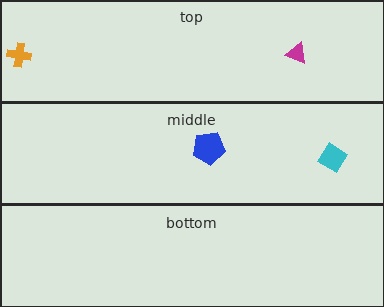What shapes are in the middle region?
The blue pentagon, the cyan diamond.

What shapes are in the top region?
The orange cross, the magenta triangle.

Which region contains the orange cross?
The top region.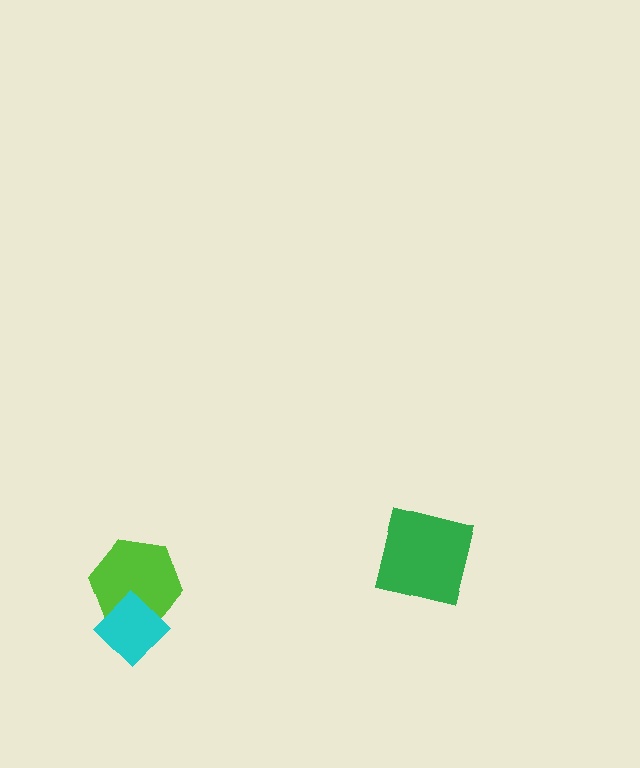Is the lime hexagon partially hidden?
Yes, it is partially covered by another shape.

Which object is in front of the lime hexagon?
The cyan diamond is in front of the lime hexagon.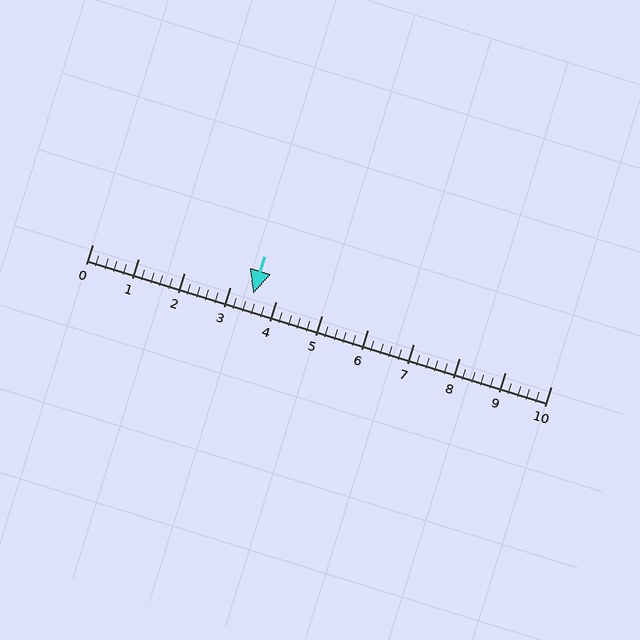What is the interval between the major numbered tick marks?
The major tick marks are spaced 1 units apart.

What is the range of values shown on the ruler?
The ruler shows values from 0 to 10.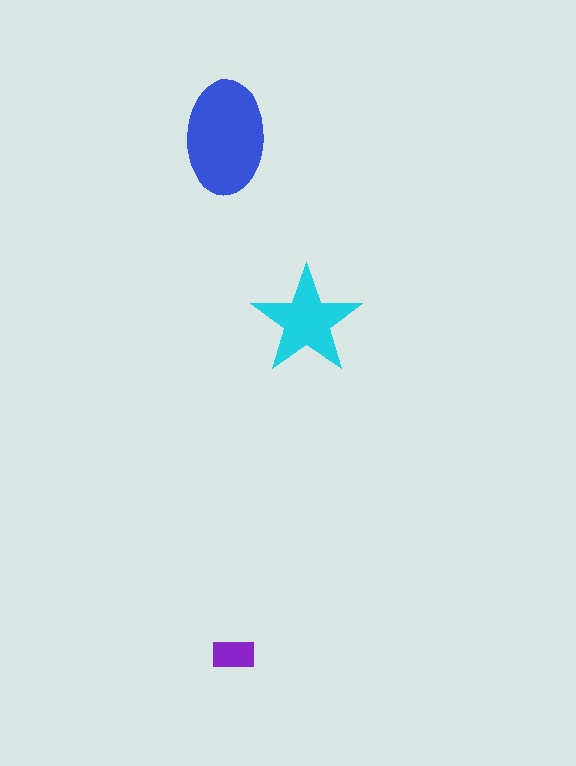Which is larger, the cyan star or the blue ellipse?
The blue ellipse.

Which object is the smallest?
The purple rectangle.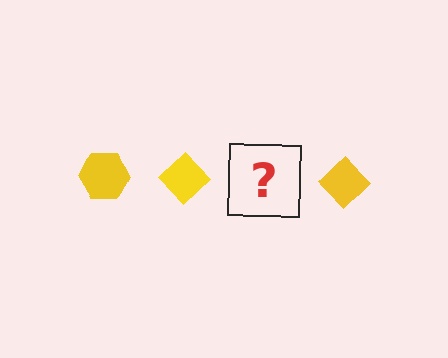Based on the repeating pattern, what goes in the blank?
The blank should be a yellow hexagon.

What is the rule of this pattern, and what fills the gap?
The rule is that the pattern cycles through hexagon, diamond shapes in yellow. The gap should be filled with a yellow hexagon.